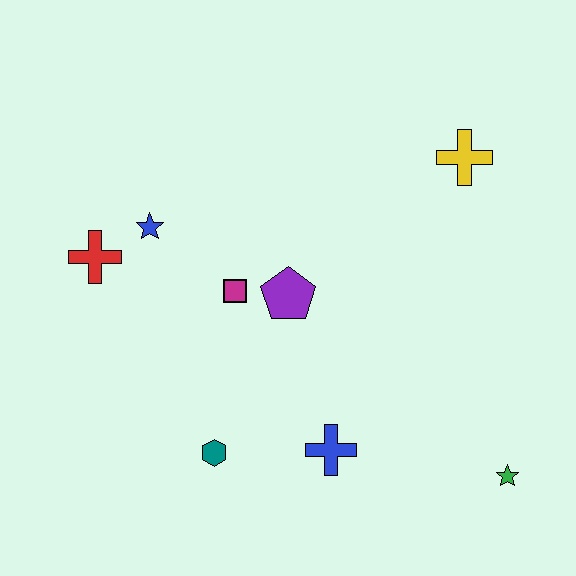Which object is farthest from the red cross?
The green star is farthest from the red cross.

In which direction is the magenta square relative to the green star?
The magenta square is to the left of the green star.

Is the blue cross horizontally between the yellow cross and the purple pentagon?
Yes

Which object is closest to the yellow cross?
The purple pentagon is closest to the yellow cross.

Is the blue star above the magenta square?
Yes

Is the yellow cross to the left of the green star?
Yes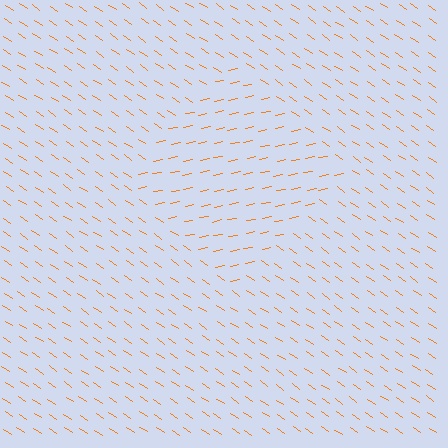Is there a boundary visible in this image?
Yes, there is a texture boundary formed by a change in line orientation.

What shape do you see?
I see a diamond.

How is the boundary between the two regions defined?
The boundary is defined purely by a change in line orientation (approximately 45 degrees difference). All lines are the same color and thickness.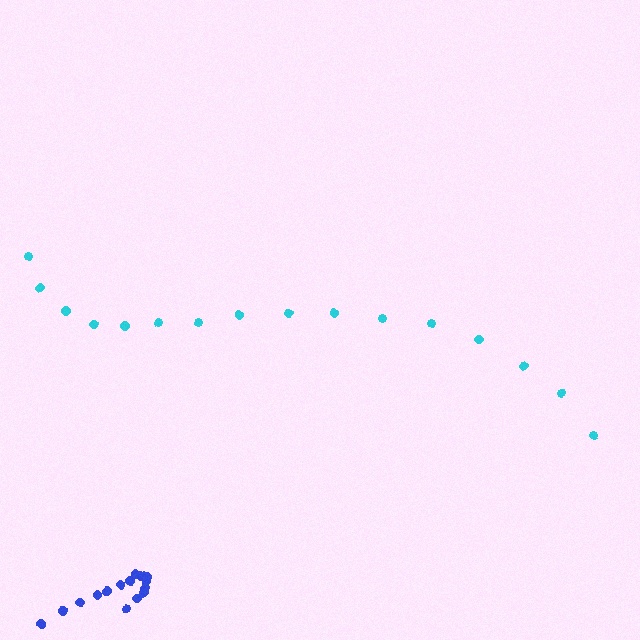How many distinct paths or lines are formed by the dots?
There are 2 distinct paths.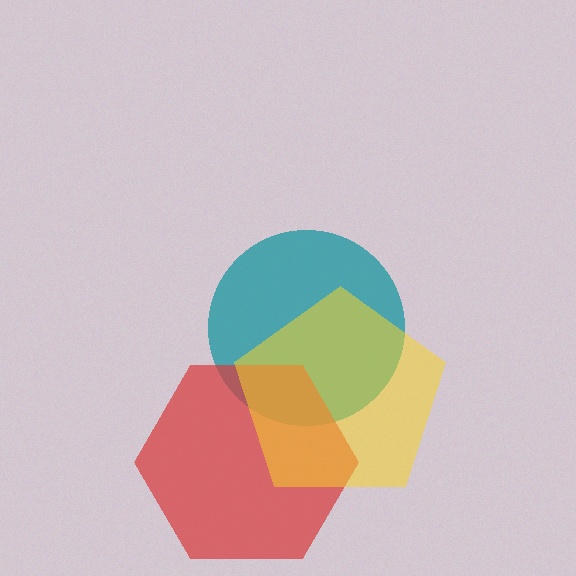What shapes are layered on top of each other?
The layered shapes are: a teal circle, a red hexagon, a yellow pentagon.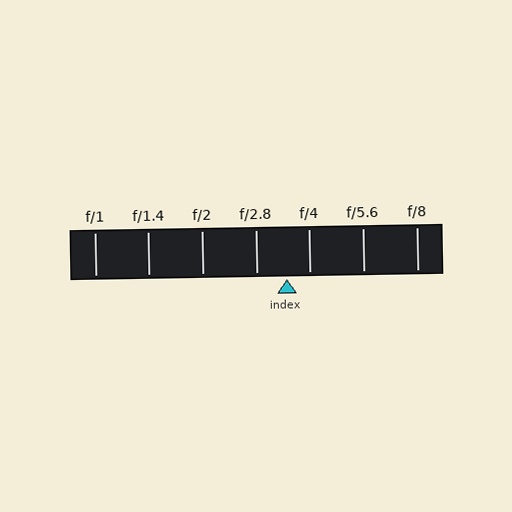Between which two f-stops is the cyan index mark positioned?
The index mark is between f/2.8 and f/4.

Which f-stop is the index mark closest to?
The index mark is closest to f/4.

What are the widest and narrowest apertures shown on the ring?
The widest aperture shown is f/1 and the narrowest is f/8.